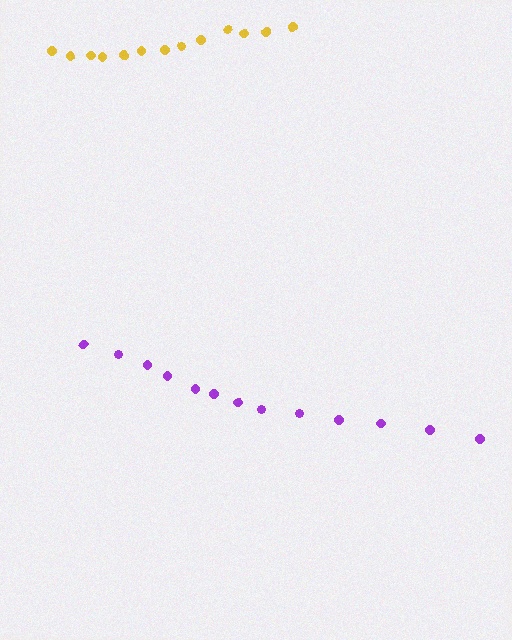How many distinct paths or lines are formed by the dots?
There are 2 distinct paths.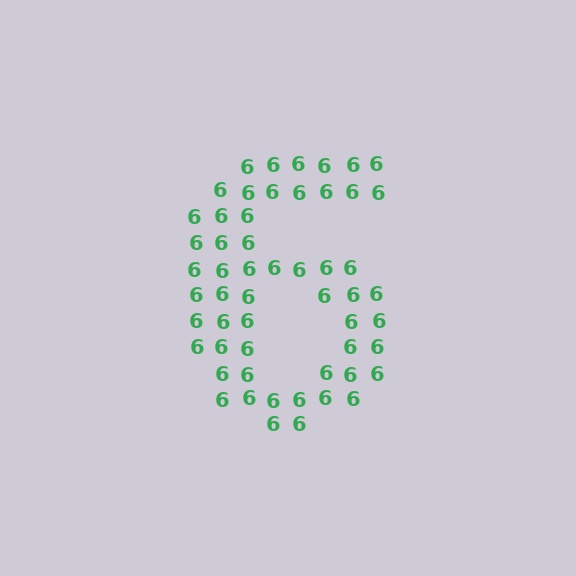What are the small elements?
The small elements are digit 6's.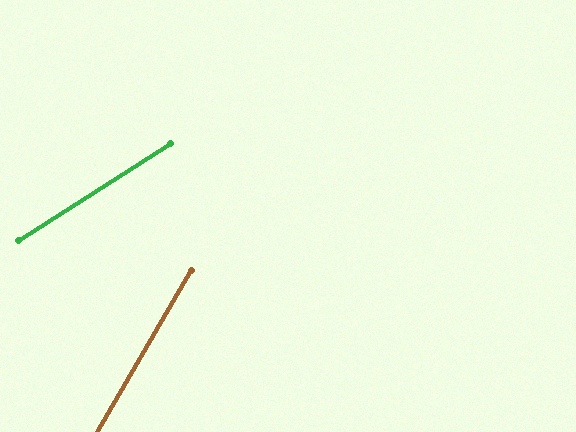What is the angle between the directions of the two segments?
Approximately 28 degrees.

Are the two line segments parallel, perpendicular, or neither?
Neither parallel nor perpendicular — they differ by about 28°.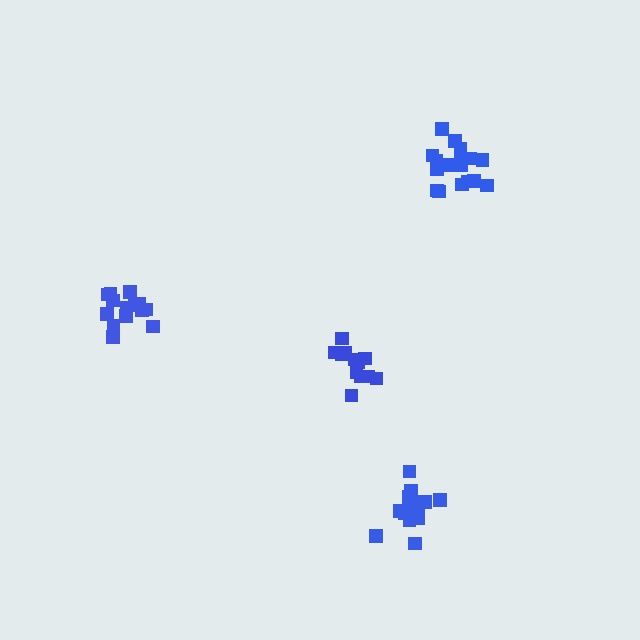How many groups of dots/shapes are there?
There are 4 groups.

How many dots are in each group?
Group 1: 14 dots, Group 2: 17 dots, Group 3: 14 dots, Group 4: 13 dots (58 total).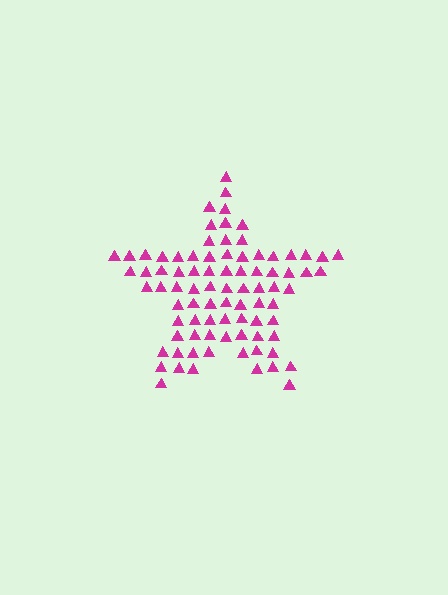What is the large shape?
The large shape is a star.